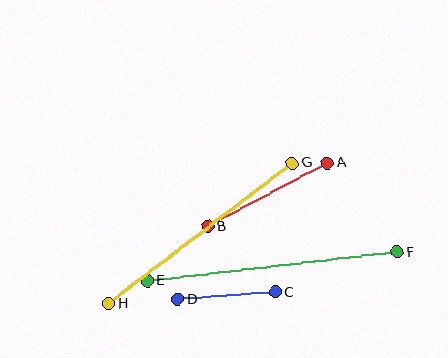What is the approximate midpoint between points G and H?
The midpoint is at approximately (200, 233) pixels.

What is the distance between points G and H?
The distance is approximately 231 pixels.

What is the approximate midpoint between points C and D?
The midpoint is at approximately (226, 296) pixels.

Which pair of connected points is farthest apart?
Points E and F are farthest apart.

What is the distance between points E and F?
The distance is approximately 252 pixels.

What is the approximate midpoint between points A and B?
The midpoint is at approximately (268, 195) pixels.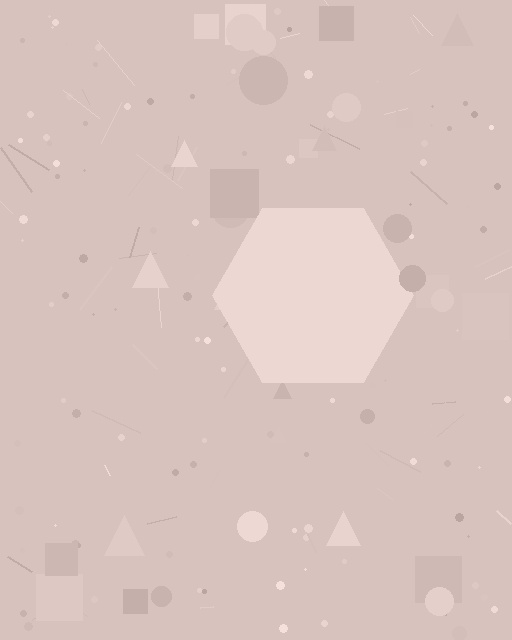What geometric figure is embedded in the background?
A hexagon is embedded in the background.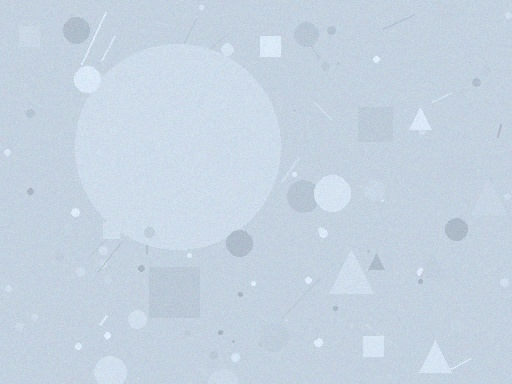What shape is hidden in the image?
A circle is hidden in the image.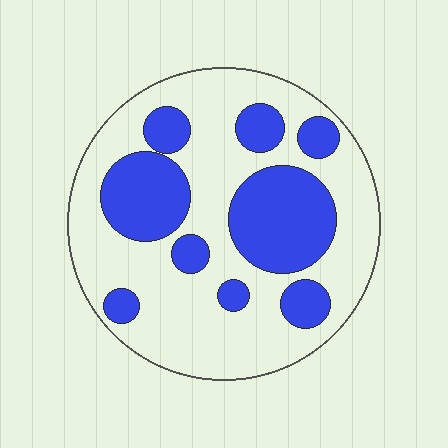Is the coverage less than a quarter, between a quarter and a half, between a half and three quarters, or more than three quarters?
Between a quarter and a half.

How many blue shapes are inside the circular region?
9.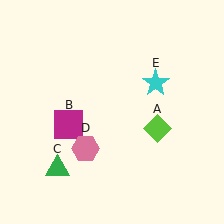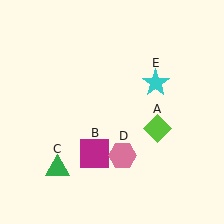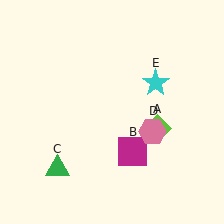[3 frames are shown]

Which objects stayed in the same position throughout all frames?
Lime diamond (object A) and green triangle (object C) and cyan star (object E) remained stationary.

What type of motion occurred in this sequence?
The magenta square (object B), pink hexagon (object D) rotated counterclockwise around the center of the scene.